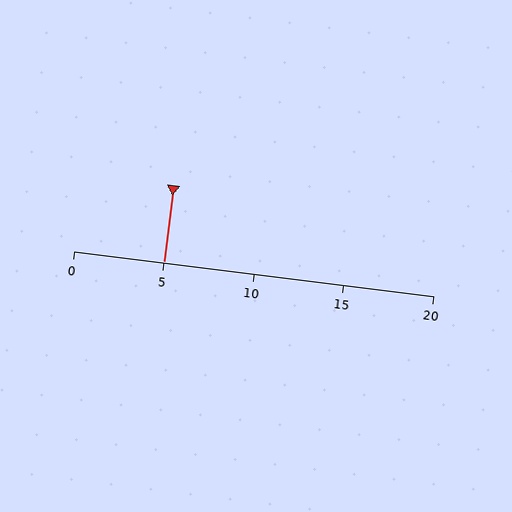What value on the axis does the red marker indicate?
The marker indicates approximately 5.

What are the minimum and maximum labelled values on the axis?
The axis runs from 0 to 20.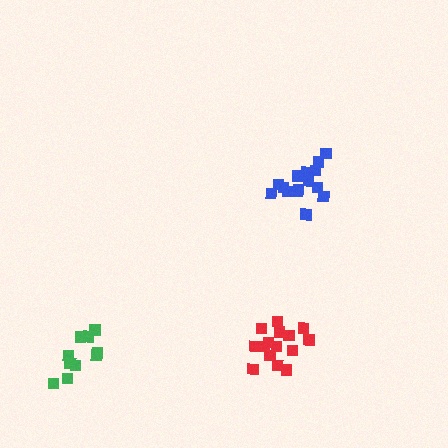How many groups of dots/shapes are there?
There are 3 groups.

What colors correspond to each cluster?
The clusters are colored: blue, green, red.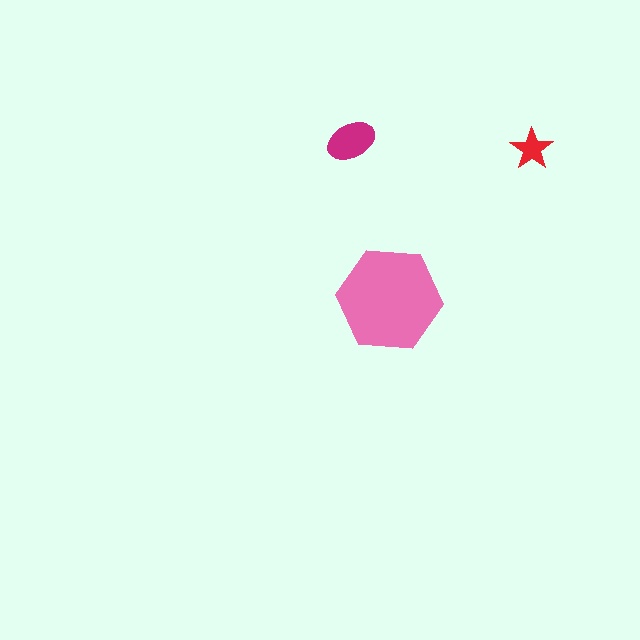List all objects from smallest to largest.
The red star, the magenta ellipse, the pink hexagon.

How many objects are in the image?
There are 3 objects in the image.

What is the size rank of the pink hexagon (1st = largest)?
1st.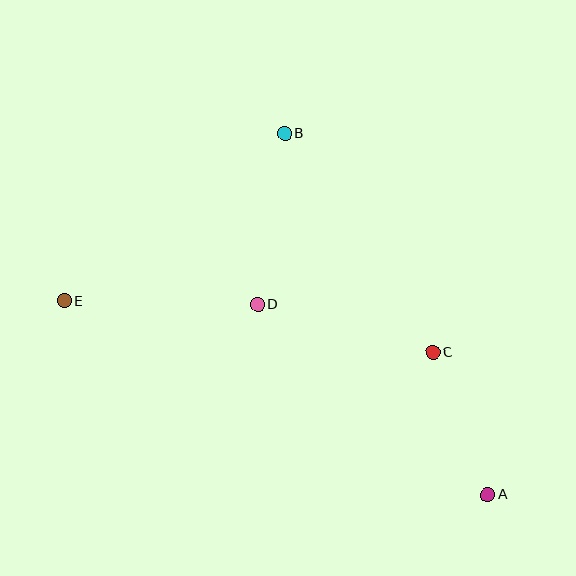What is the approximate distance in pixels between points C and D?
The distance between C and D is approximately 182 pixels.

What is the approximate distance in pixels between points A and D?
The distance between A and D is approximately 299 pixels.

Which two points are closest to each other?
Points A and C are closest to each other.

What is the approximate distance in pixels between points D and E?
The distance between D and E is approximately 193 pixels.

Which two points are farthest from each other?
Points A and E are farthest from each other.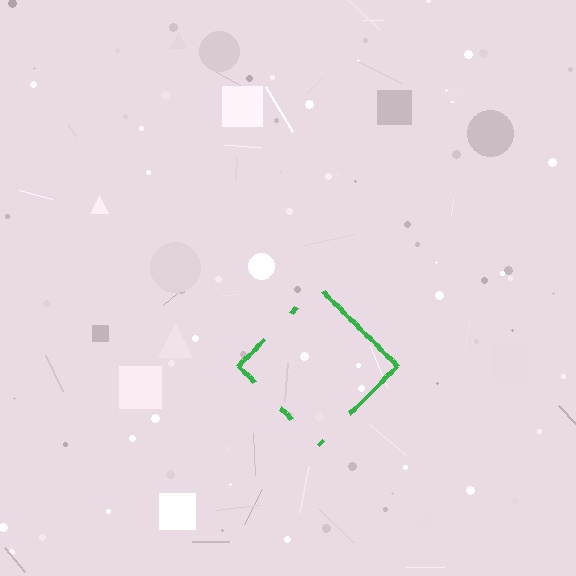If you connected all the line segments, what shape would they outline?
They would outline a diamond.